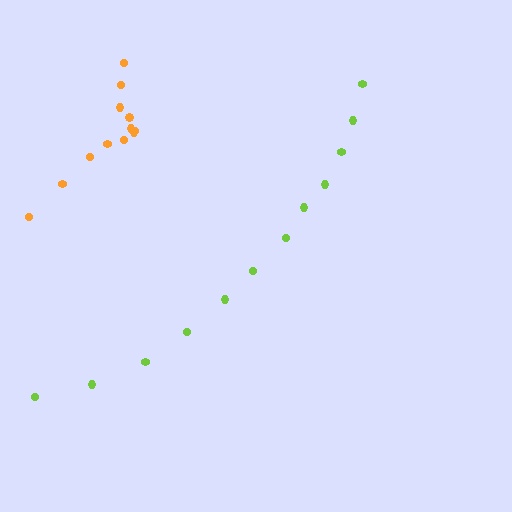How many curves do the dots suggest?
There are 2 distinct paths.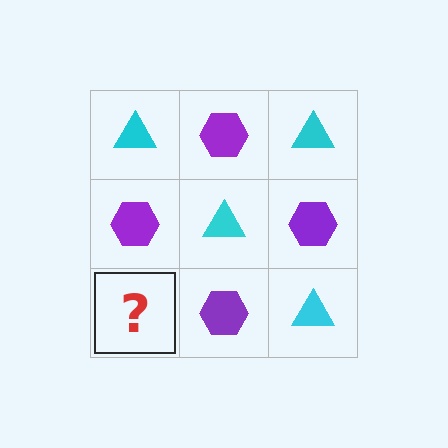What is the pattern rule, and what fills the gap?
The rule is that it alternates cyan triangle and purple hexagon in a checkerboard pattern. The gap should be filled with a cyan triangle.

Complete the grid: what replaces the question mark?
The question mark should be replaced with a cyan triangle.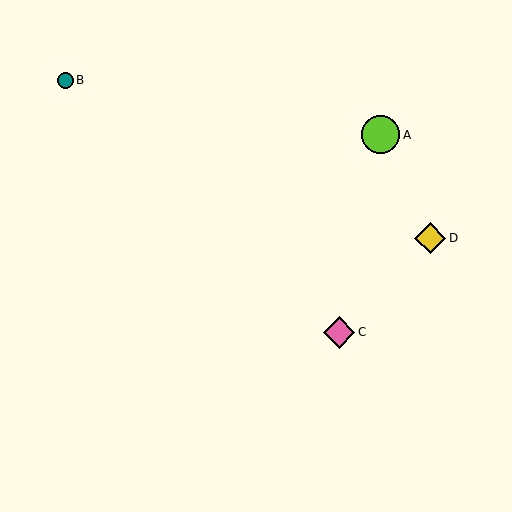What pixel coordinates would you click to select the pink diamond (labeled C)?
Click at (339, 332) to select the pink diamond C.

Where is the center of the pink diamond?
The center of the pink diamond is at (339, 332).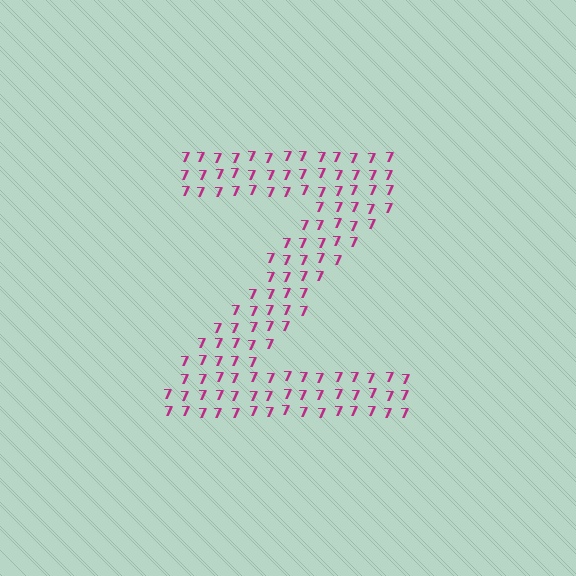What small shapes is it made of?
It is made of small digit 7's.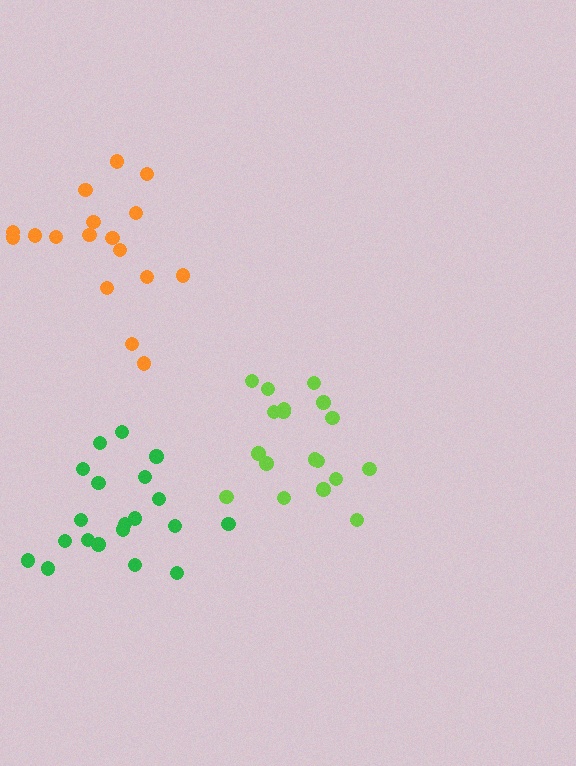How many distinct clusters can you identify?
There are 3 distinct clusters.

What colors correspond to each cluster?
The clusters are colored: green, orange, lime.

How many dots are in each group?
Group 1: 20 dots, Group 2: 17 dots, Group 3: 18 dots (55 total).